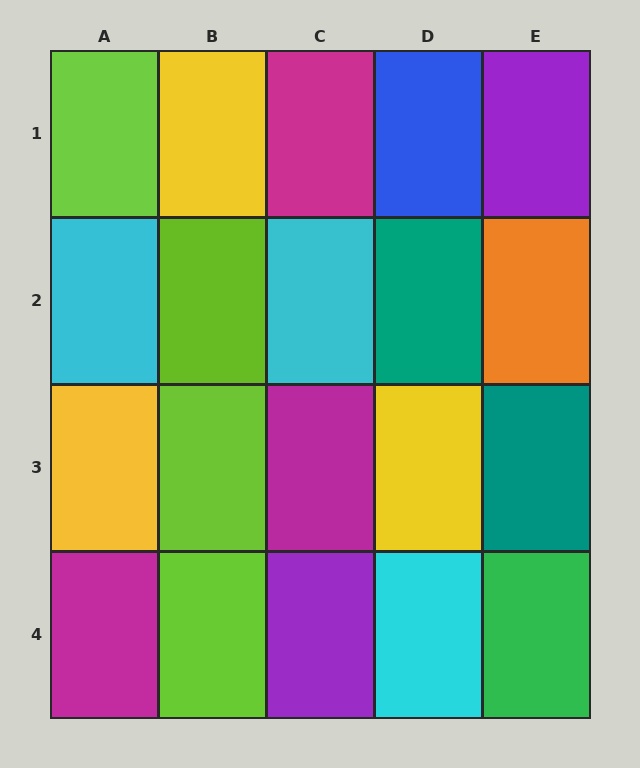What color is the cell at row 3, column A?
Yellow.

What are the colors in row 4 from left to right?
Magenta, lime, purple, cyan, green.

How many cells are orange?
1 cell is orange.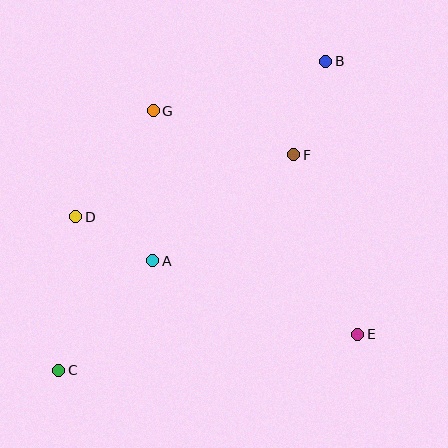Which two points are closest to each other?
Points A and D are closest to each other.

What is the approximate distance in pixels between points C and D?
The distance between C and D is approximately 154 pixels.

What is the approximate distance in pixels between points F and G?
The distance between F and G is approximately 147 pixels.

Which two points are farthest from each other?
Points B and C are farthest from each other.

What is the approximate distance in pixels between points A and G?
The distance between A and G is approximately 150 pixels.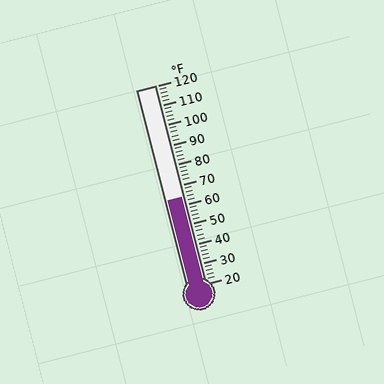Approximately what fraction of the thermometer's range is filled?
The thermometer is filled to approximately 45% of its range.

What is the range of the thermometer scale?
The thermometer scale ranges from 20°F to 120°F.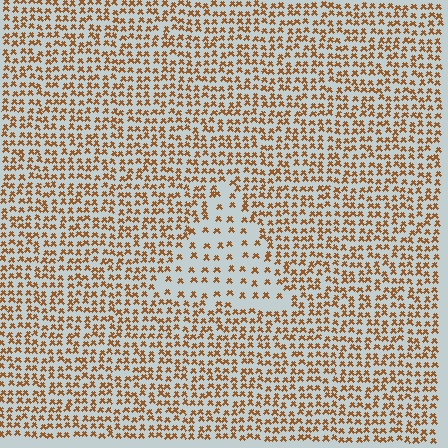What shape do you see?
I see a triangle.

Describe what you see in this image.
The image contains small brown elements arranged at two different densities. A triangle-shaped region is visible where the elements are less densely packed than the surrounding area.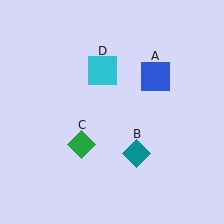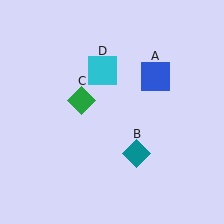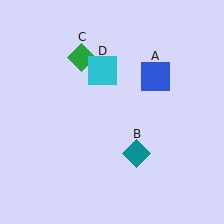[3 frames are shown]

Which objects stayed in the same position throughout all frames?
Blue square (object A) and teal diamond (object B) and cyan square (object D) remained stationary.